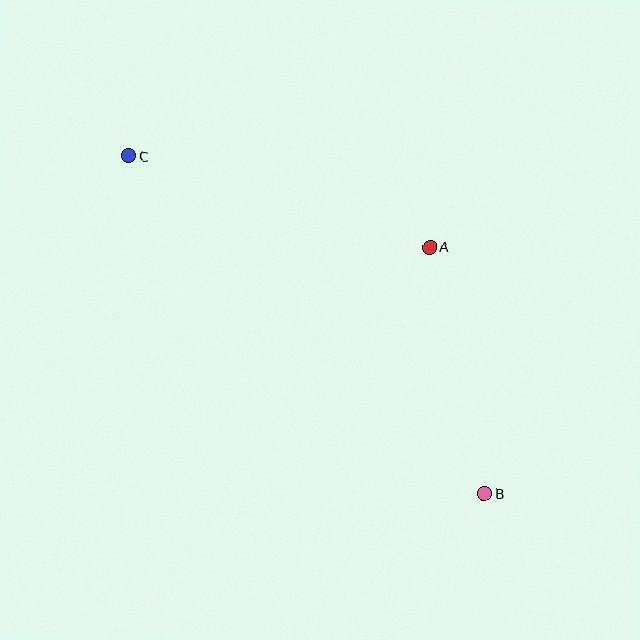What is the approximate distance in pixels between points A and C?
The distance between A and C is approximately 314 pixels.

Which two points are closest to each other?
Points A and B are closest to each other.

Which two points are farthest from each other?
Points B and C are farthest from each other.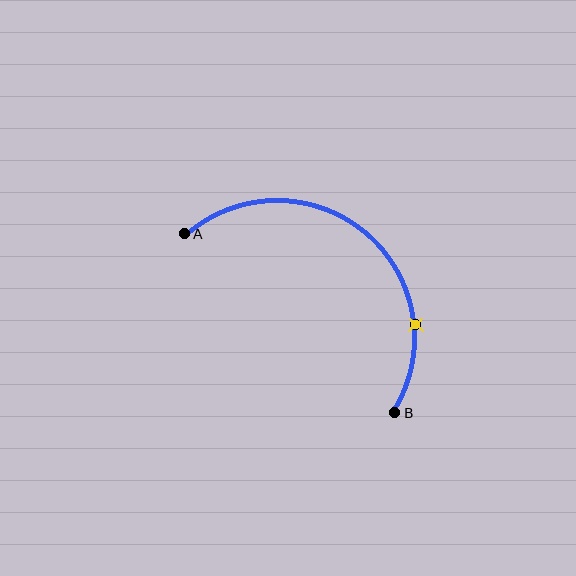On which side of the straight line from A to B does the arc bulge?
The arc bulges above and to the right of the straight line connecting A and B.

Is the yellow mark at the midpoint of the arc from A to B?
No. The yellow mark lies on the arc but is closer to endpoint B. The arc midpoint would be at the point on the curve equidistant along the arc from both A and B.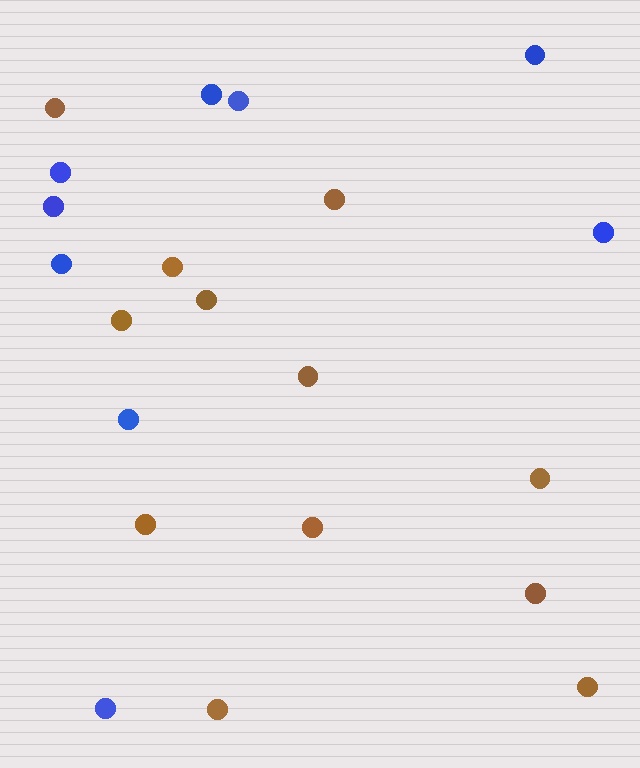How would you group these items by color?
There are 2 groups: one group of brown circles (12) and one group of blue circles (9).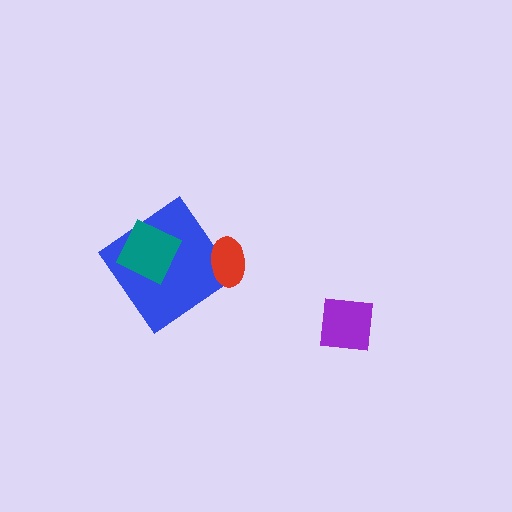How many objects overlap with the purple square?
0 objects overlap with the purple square.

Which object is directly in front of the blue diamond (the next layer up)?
The red ellipse is directly in front of the blue diamond.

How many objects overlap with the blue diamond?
2 objects overlap with the blue diamond.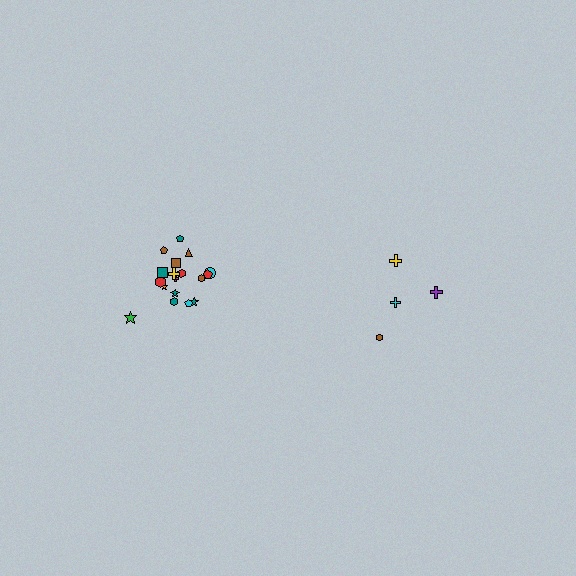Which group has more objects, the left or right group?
The left group.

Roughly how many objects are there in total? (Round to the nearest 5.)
Roughly 20 objects in total.